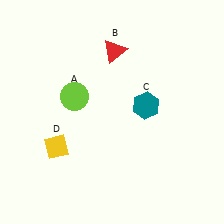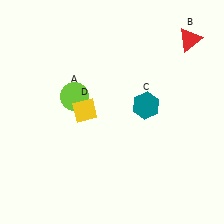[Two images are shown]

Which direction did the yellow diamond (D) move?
The yellow diamond (D) moved up.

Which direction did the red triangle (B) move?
The red triangle (B) moved right.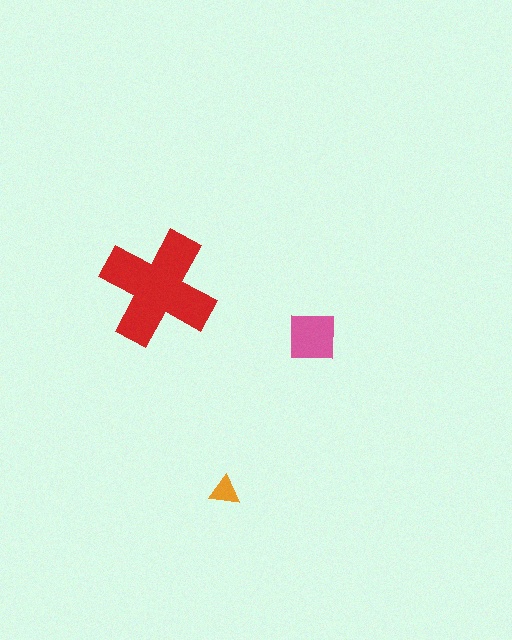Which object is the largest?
The red cross.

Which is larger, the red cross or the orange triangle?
The red cross.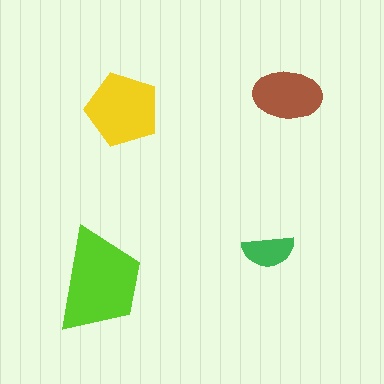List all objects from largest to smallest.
The lime trapezoid, the yellow pentagon, the brown ellipse, the green semicircle.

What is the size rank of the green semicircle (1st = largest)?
4th.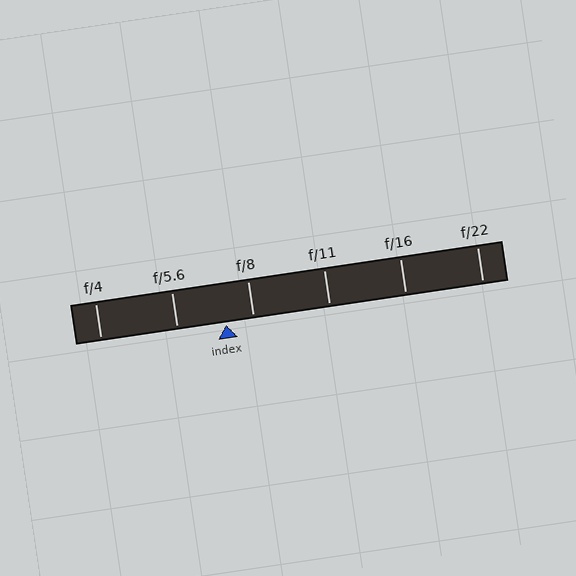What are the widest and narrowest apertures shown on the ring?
The widest aperture shown is f/4 and the narrowest is f/22.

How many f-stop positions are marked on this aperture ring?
There are 6 f-stop positions marked.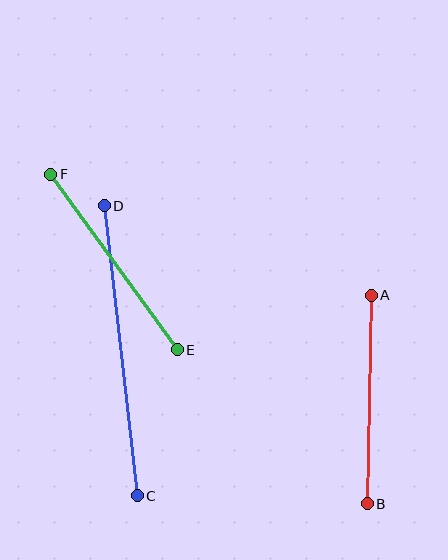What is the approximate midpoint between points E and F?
The midpoint is at approximately (114, 262) pixels.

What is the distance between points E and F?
The distance is approximately 217 pixels.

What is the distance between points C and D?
The distance is approximately 292 pixels.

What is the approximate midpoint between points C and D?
The midpoint is at approximately (121, 351) pixels.